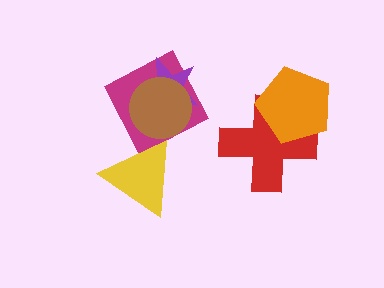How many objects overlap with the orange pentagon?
1 object overlaps with the orange pentagon.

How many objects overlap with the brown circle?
2 objects overlap with the brown circle.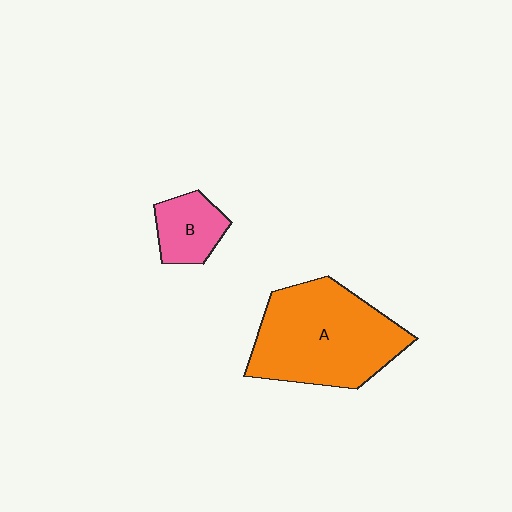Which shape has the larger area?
Shape A (orange).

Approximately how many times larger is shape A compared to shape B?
Approximately 3.0 times.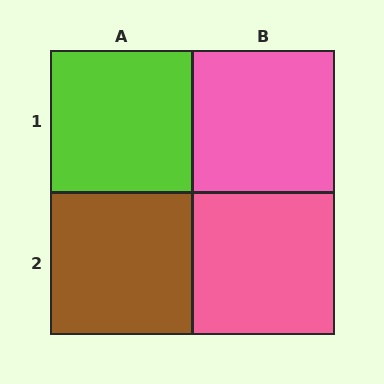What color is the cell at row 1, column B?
Pink.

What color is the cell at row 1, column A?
Lime.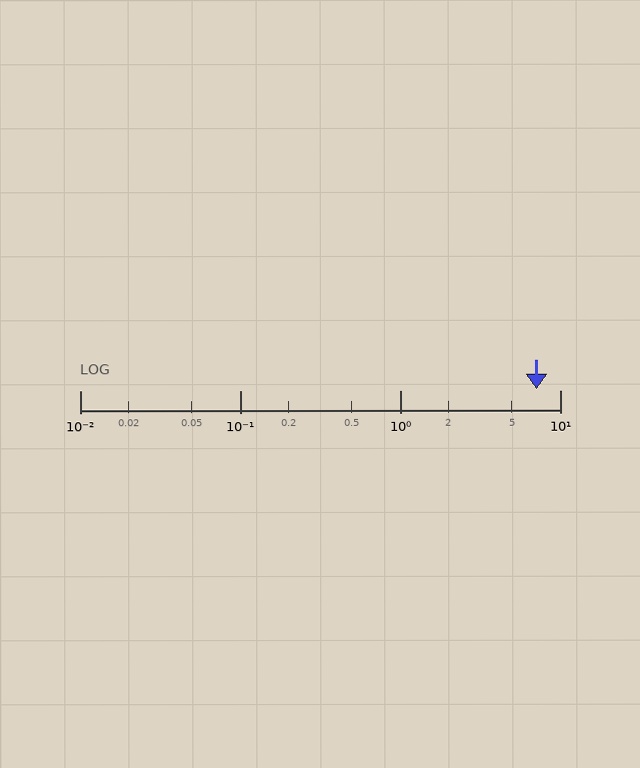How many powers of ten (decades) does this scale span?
The scale spans 3 decades, from 0.01 to 10.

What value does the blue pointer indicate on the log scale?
The pointer indicates approximately 7.1.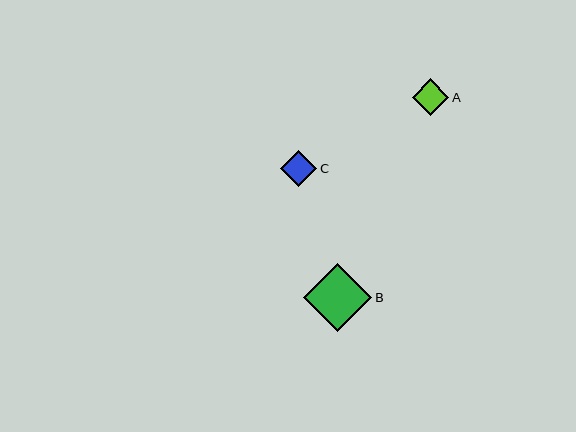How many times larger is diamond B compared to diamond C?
Diamond B is approximately 1.9 times the size of diamond C.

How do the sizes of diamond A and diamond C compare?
Diamond A and diamond C are approximately the same size.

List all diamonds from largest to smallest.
From largest to smallest: B, A, C.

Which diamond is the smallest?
Diamond C is the smallest with a size of approximately 36 pixels.